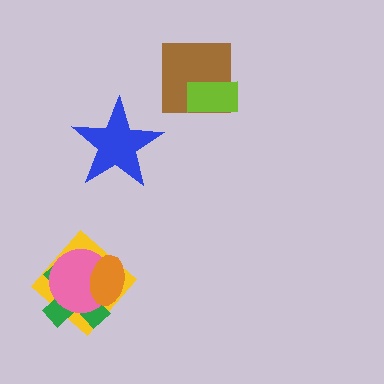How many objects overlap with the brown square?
1 object overlaps with the brown square.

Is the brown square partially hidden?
Yes, it is partially covered by another shape.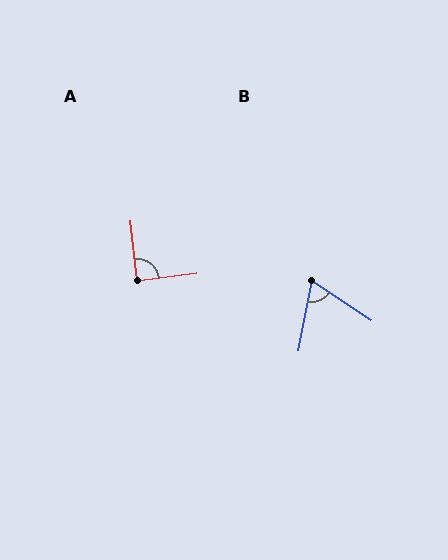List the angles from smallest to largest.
B (68°), A (89°).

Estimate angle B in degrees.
Approximately 68 degrees.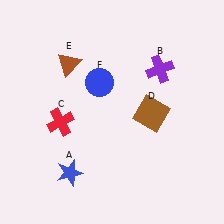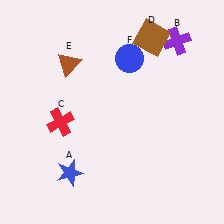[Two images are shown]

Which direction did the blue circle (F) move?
The blue circle (F) moved right.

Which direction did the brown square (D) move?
The brown square (D) moved up.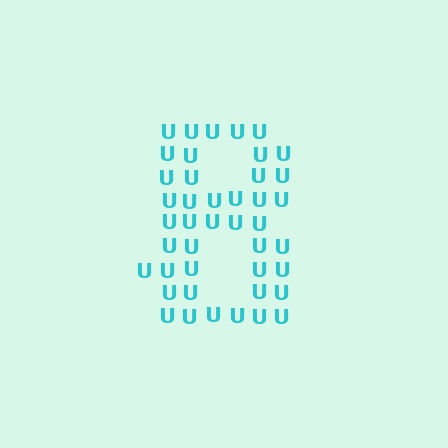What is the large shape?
The large shape is the digit 8.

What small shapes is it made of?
It is made of small letter U's.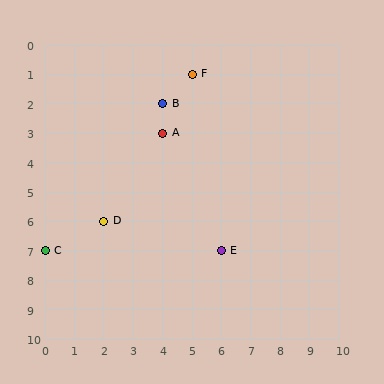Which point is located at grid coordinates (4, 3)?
Point A is at (4, 3).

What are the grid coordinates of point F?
Point F is at grid coordinates (5, 1).